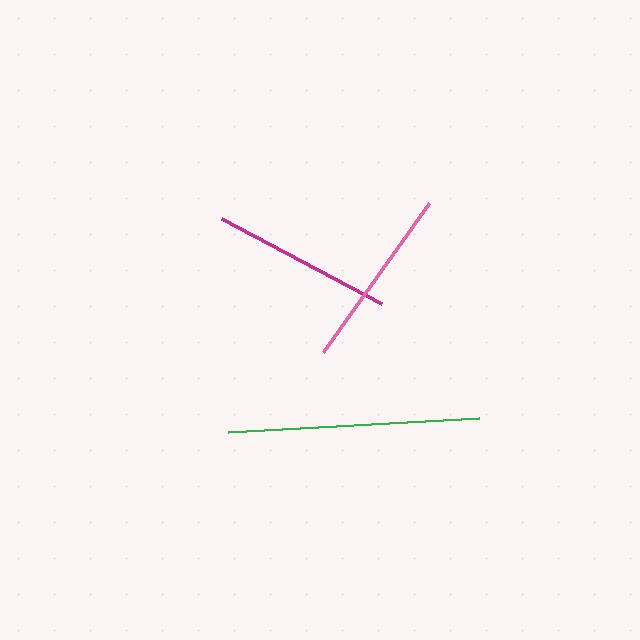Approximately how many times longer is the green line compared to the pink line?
The green line is approximately 1.4 times the length of the pink line.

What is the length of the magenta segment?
The magenta segment is approximately 181 pixels long.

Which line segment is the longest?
The green line is the longest at approximately 252 pixels.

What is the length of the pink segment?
The pink segment is approximately 183 pixels long.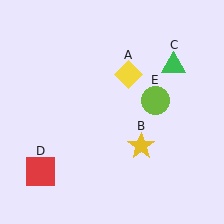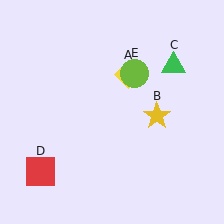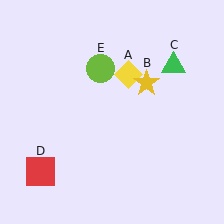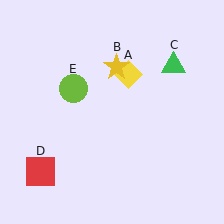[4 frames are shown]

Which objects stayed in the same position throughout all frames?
Yellow diamond (object A) and green triangle (object C) and red square (object D) remained stationary.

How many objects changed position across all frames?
2 objects changed position: yellow star (object B), lime circle (object E).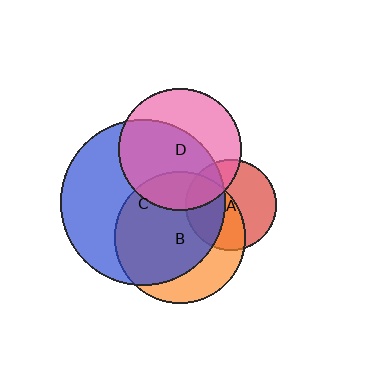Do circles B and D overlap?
Yes.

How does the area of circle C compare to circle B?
Approximately 1.6 times.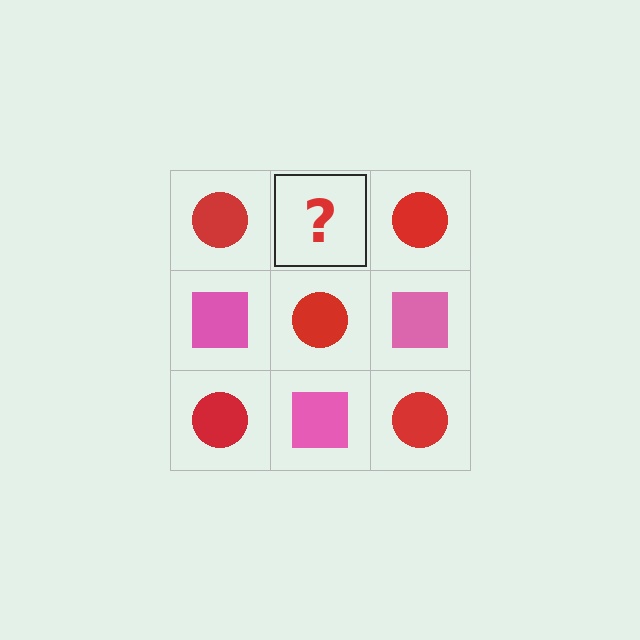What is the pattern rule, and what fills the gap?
The rule is that it alternates red circle and pink square in a checkerboard pattern. The gap should be filled with a pink square.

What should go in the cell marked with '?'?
The missing cell should contain a pink square.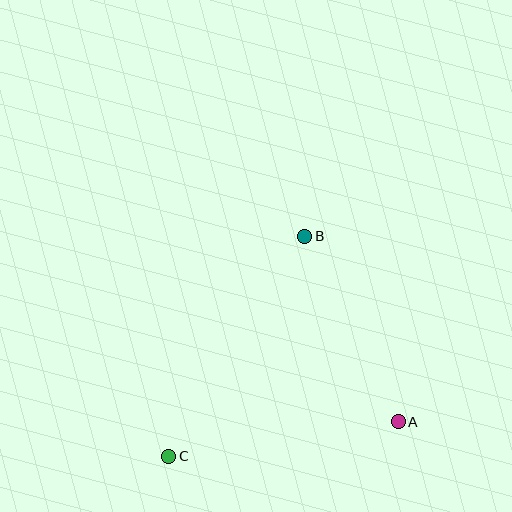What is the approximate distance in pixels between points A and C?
The distance between A and C is approximately 232 pixels.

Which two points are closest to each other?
Points A and B are closest to each other.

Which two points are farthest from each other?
Points B and C are farthest from each other.